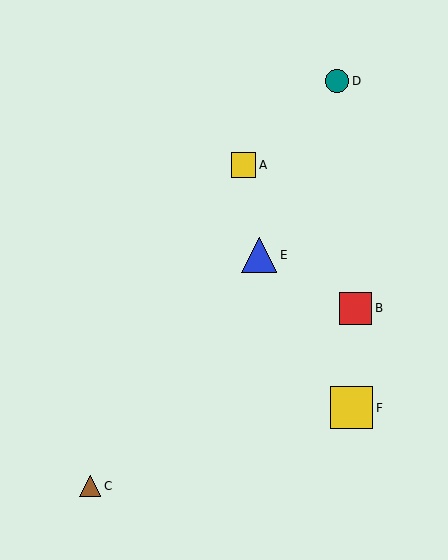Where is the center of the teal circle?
The center of the teal circle is at (337, 81).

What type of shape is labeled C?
Shape C is a brown triangle.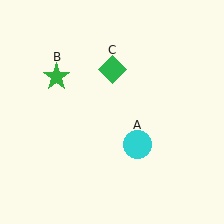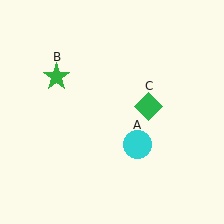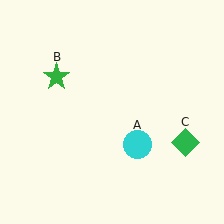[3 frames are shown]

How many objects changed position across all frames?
1 object changed position: green diamond (object C).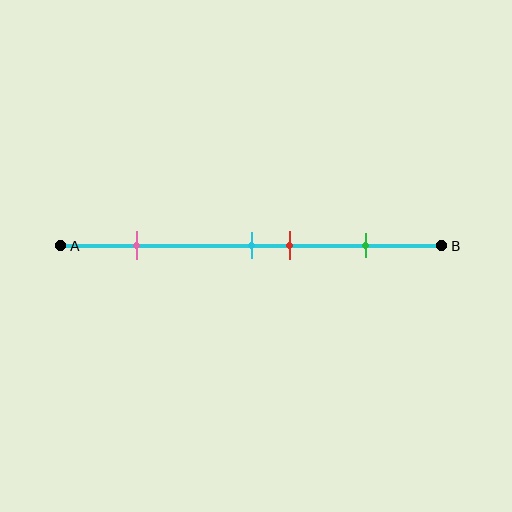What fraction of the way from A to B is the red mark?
The red mark is approximately 60% (0.6) of the way from A to B.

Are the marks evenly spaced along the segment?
No, the marks are not evenly spaced.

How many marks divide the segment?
There are 4 marks dividing the segment.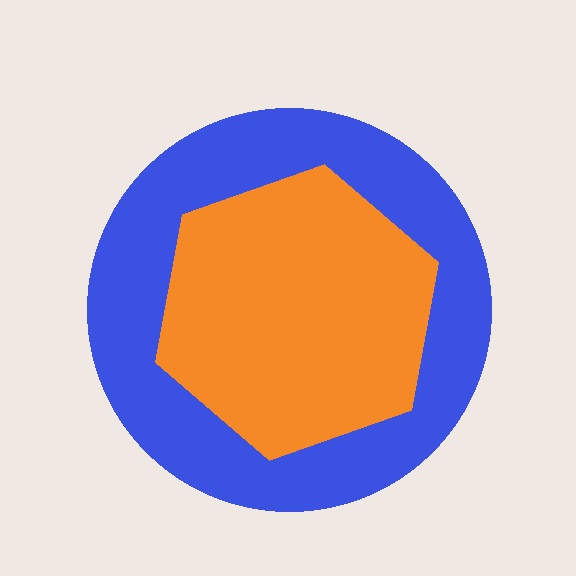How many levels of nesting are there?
2.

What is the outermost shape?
The blue circle.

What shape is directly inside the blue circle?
The orange hexagon.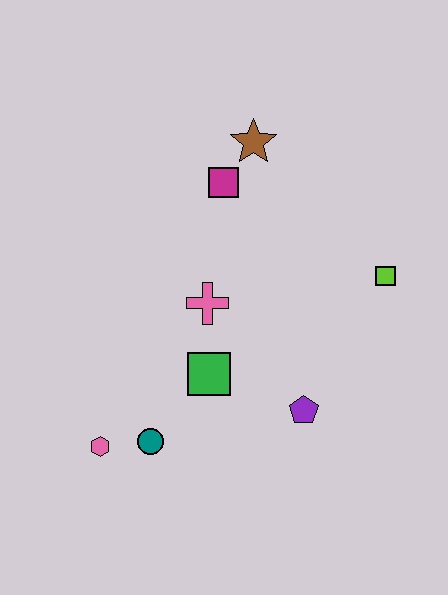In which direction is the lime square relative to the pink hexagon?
The lime square is to the right of the pink hexagon.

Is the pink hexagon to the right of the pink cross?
No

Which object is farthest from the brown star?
The pink hexagon is farthest from the brown star.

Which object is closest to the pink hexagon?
The teal circle is closest to the pink hexagon.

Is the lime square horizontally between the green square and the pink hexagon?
No